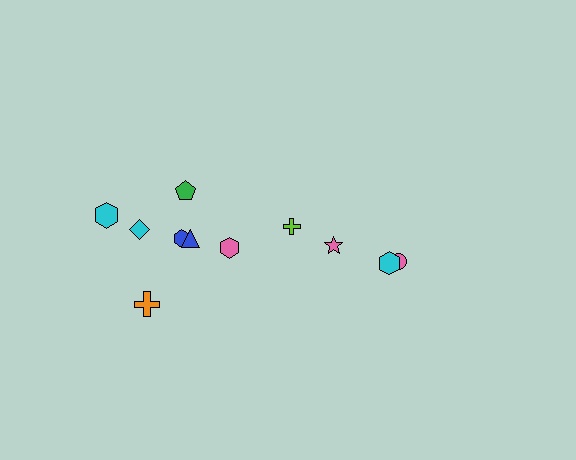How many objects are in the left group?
There are 8 objects.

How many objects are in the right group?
There are 3 objects.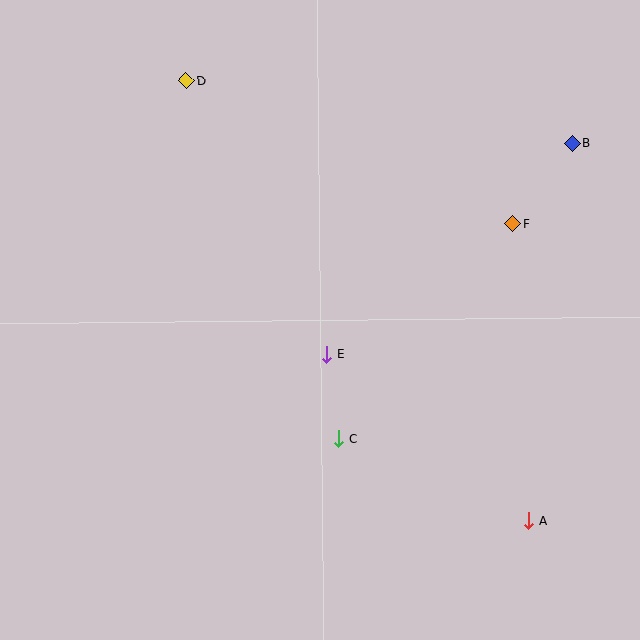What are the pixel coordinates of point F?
Point F is at (513, 224).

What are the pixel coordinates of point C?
Point C is at (339, 439).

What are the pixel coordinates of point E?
Point E is at (327, 354).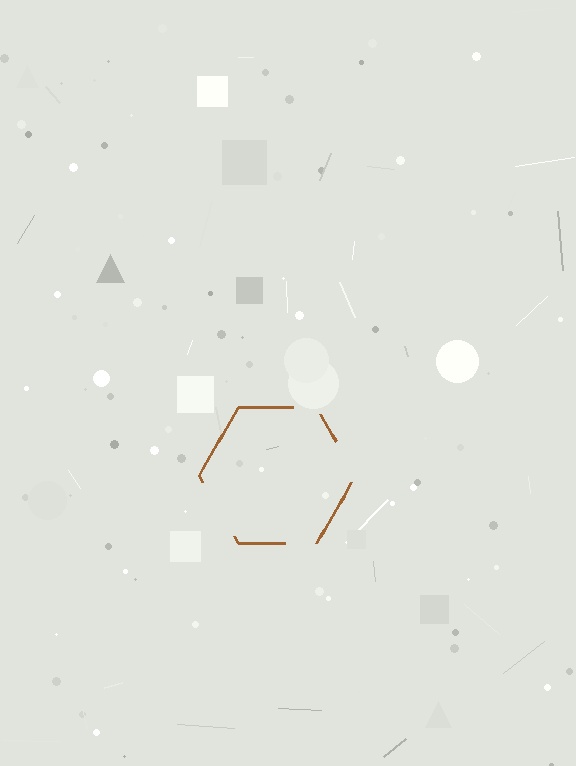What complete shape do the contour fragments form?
The contour fragments form a hexagon.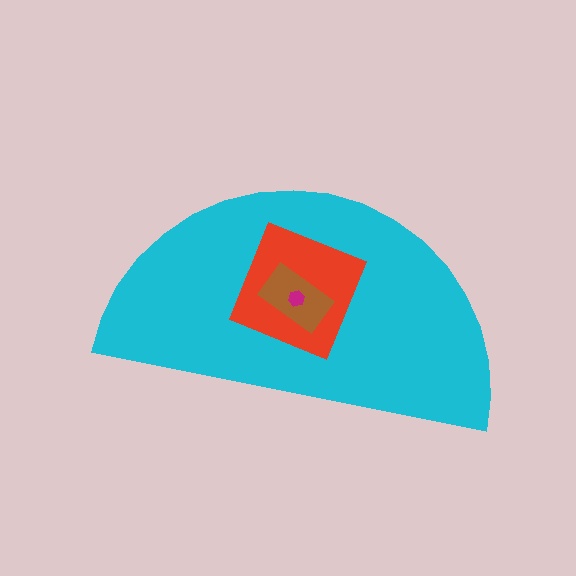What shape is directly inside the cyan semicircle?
The red square.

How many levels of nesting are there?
4.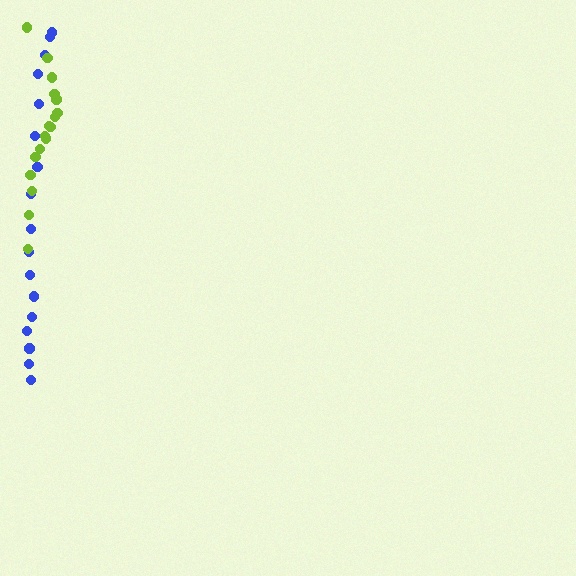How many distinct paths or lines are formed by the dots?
There are 2 distinct paths.